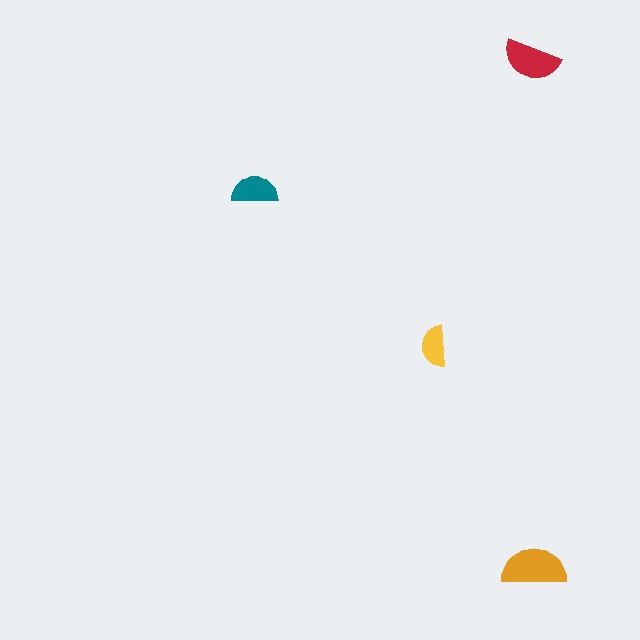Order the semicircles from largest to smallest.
the orange one, the red one, the teal one, the yellow one.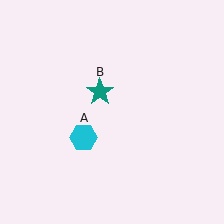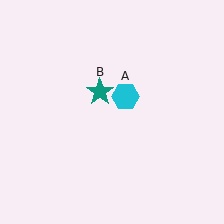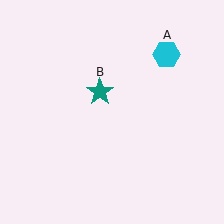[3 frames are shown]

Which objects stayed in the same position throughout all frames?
Teal star (object B) remained stationary.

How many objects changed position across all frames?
1 object changed position: cyan hexagon (object A).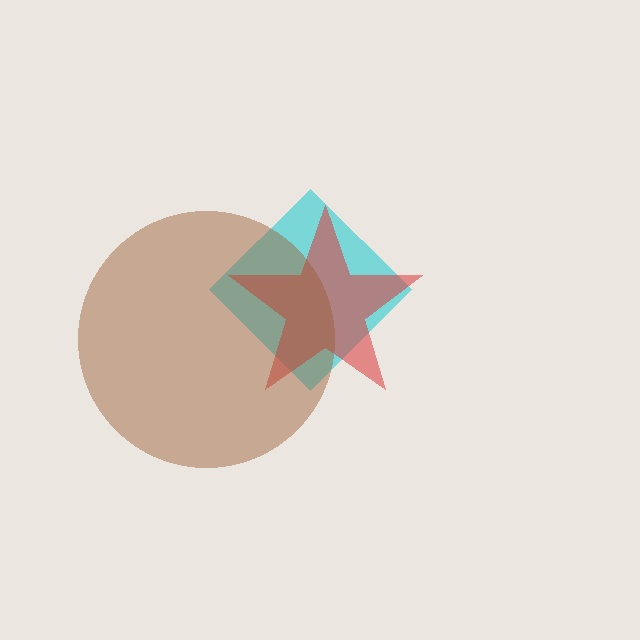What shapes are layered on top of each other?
The layered shapes are: a cyan diamond, a red star, a brown circle.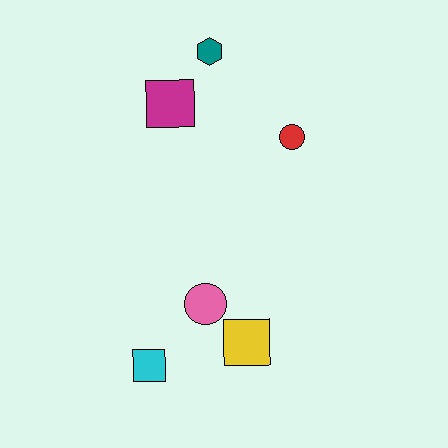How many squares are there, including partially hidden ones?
There are 3 squares.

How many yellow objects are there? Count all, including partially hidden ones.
There is 1 yellow object.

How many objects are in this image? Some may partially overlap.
There are 6 objects.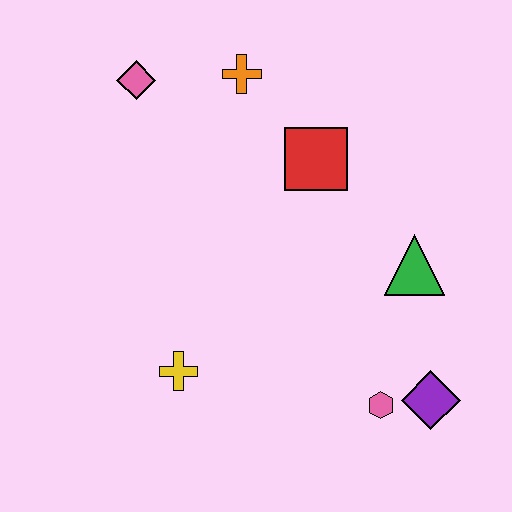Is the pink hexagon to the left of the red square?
No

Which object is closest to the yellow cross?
The pink hexagon is closest to the yellow cross.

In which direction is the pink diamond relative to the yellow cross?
The pink diamond is above the yellow cross.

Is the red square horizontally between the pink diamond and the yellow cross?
No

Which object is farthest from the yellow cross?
The orange cross is farthest from the yellow cross.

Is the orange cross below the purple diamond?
No